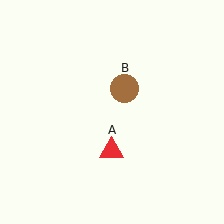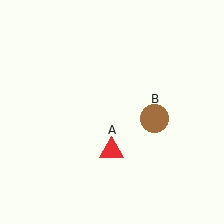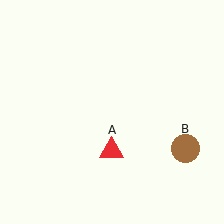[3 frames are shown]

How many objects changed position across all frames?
1 object changed position: brown circle (object B).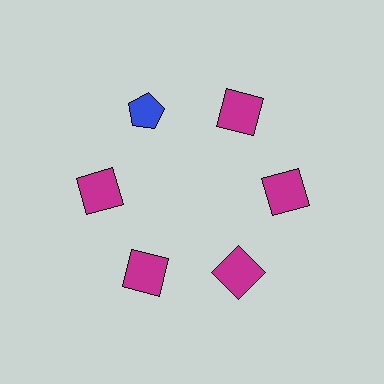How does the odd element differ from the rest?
It differs in both color (blue instead of magenta) and shape (pentagon instead of square).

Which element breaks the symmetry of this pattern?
The blue pentagon at roughly the 11 o'clock position breaks the symmetry. All other shapes are magenta squares.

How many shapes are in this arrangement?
There are 6 shapes arranged in a ring pattern.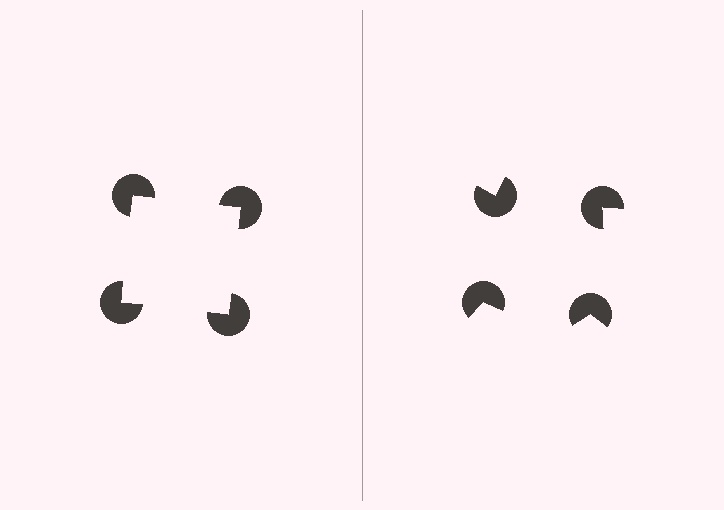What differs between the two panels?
The pac-man discs are positioned identically on both sides; only the wedge orientations differ. On the left they align to a square; on the right they are misaligned.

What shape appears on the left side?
An illusory square.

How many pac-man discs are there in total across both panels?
8 — 4 on each side.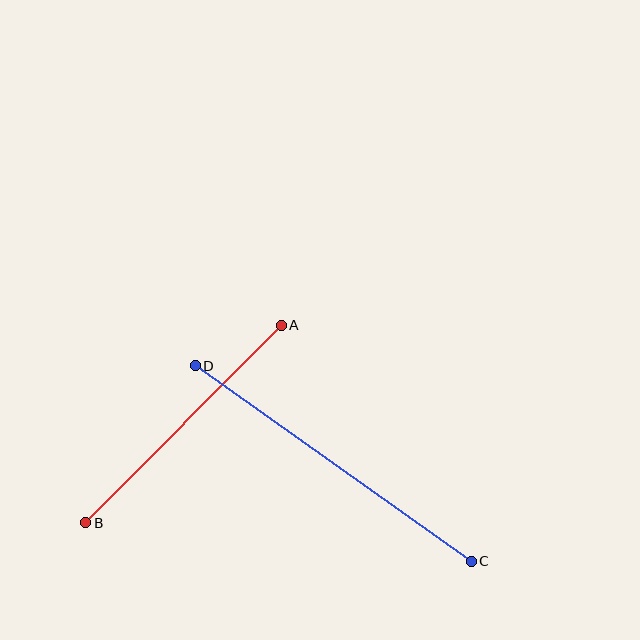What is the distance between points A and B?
The distance is approximately 278 pixels.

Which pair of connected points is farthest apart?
Points C and D are farthest apart.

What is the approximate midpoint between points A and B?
The midpoint is at approximately (184, 424) pixels.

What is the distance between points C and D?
The distance is approximately 338 pixels.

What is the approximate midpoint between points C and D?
The midpoint is at approximately (333, 463) pixels.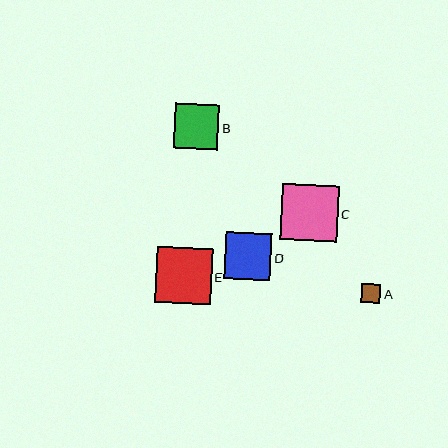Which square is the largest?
Square C is the largest with a size of approximately 57 pixels.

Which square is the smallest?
Square A is the smallest with a size of approximately 20 pixels.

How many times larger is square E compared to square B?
Square E is approximately 1.2 times the size of square B.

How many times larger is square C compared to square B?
Square C is approximately 1.3 times the size of square B.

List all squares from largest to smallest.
From largest to smallest: C, E, D, B, A.